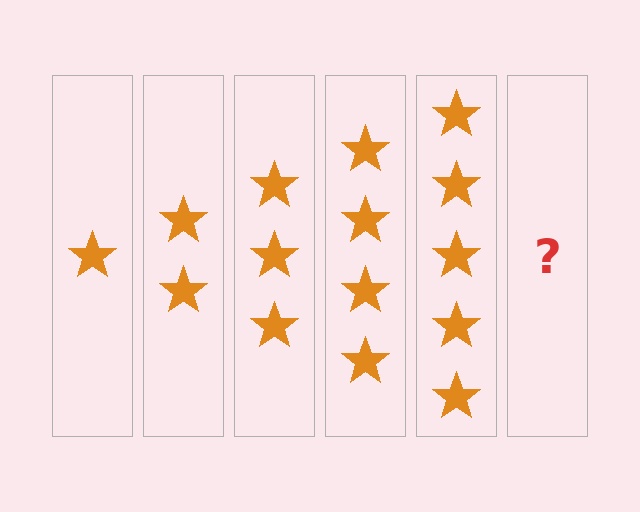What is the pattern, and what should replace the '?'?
The pattern is that each step adds one more star. The '?' should be 6 stars.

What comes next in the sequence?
The next element should be 6 stars.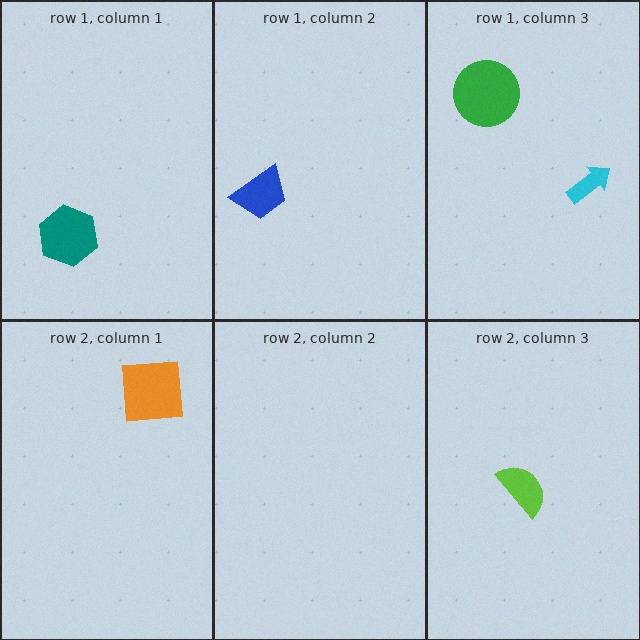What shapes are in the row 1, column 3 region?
The cyan arrow, the green circle.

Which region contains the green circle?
The row 1, column 3 region.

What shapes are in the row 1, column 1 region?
The teal hexagon.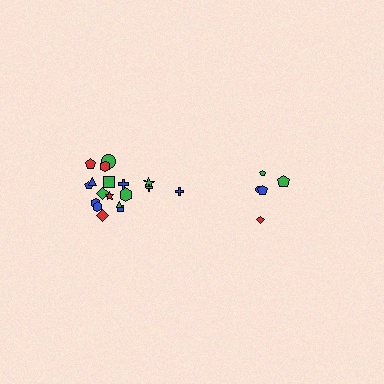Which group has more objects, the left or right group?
The left group.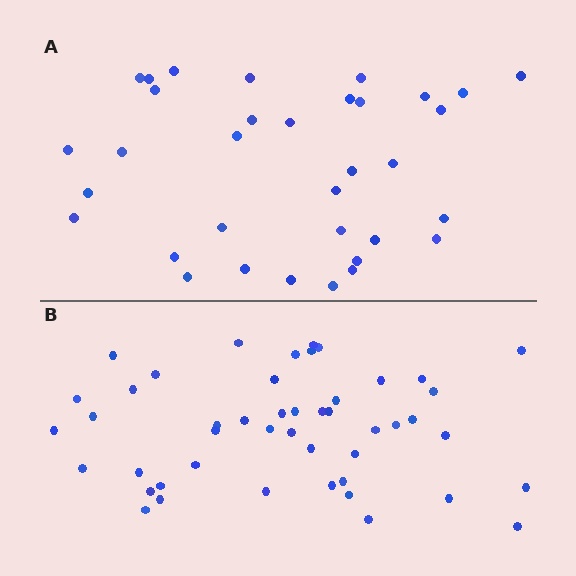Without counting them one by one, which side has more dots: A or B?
Region B (the bottom region) has more dots.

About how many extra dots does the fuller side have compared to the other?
Region B has approximately 15 more dots than region A.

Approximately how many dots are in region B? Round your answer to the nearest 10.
About 50 dots. (The exact count is 47, which rounds to 50.)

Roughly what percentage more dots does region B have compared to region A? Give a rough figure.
About 40% more.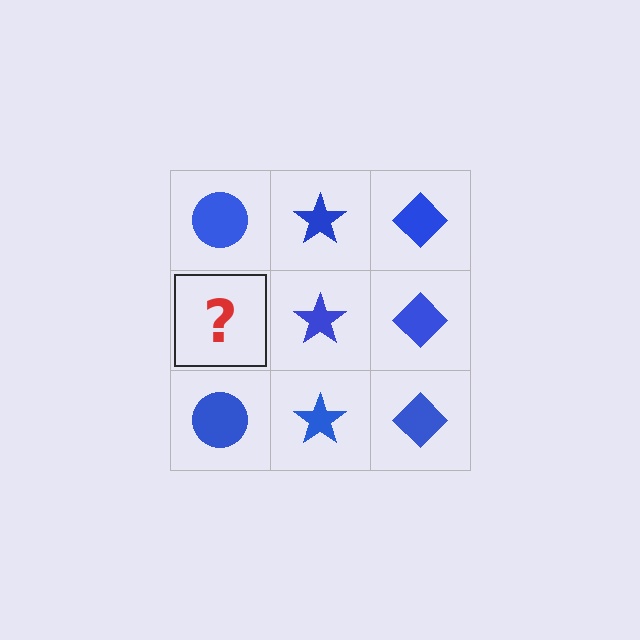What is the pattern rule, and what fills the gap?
The rule is that each column has a consistent shape. The gap should be filled with a blue circle.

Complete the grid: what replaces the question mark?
The question mark should be replaced with a blue circle.